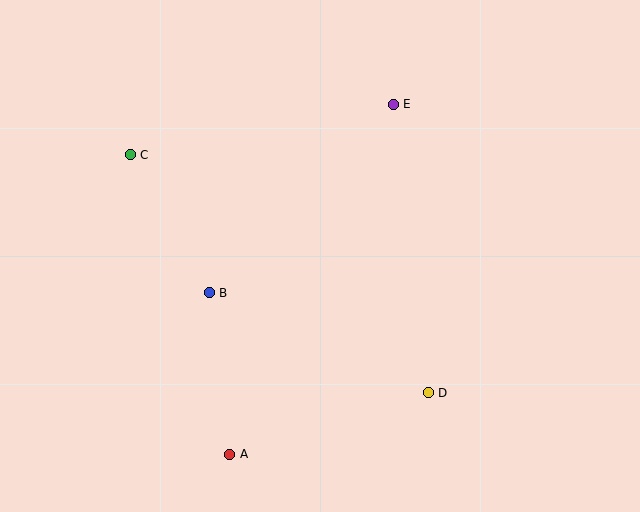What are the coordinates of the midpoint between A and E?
The midpoint between A and E is at (311, 279).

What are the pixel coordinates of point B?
Point B is at (209, 293).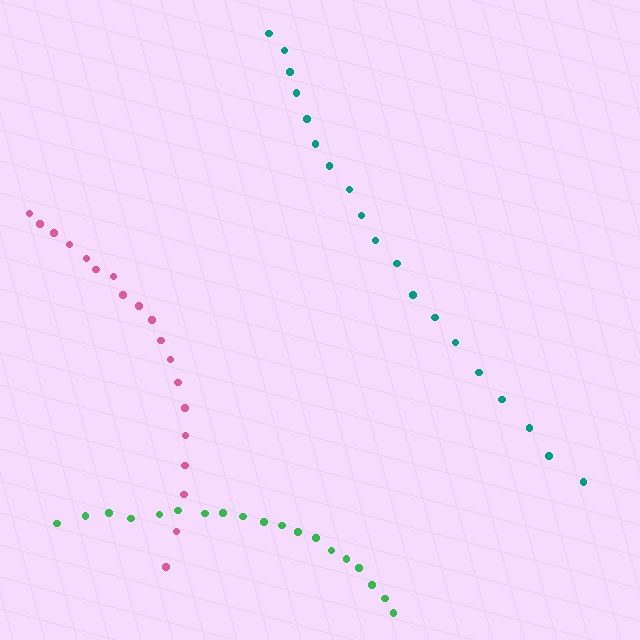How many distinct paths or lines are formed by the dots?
There are 3 distinct paths.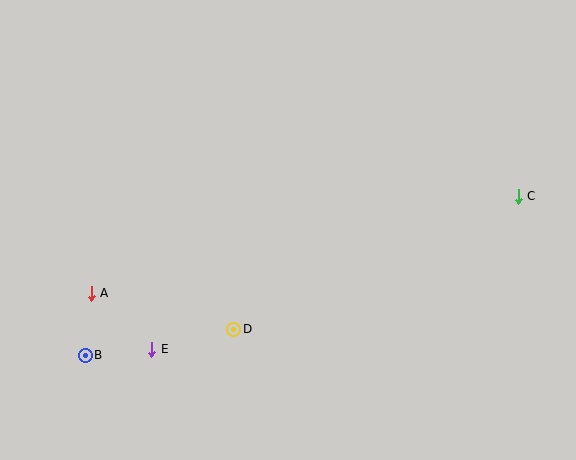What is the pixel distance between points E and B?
The distance between E and B is 67 pixels.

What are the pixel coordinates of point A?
Point A is at (91, 293).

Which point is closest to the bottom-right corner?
Point C is closest to the bottom-right corner.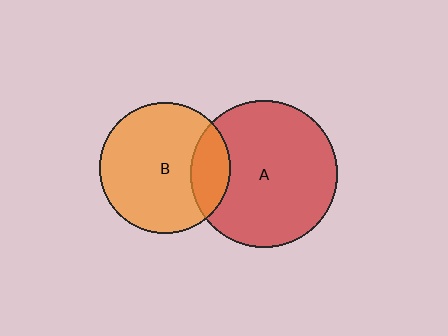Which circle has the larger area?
Circle A (red).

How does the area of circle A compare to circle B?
Approximately 1.3 times.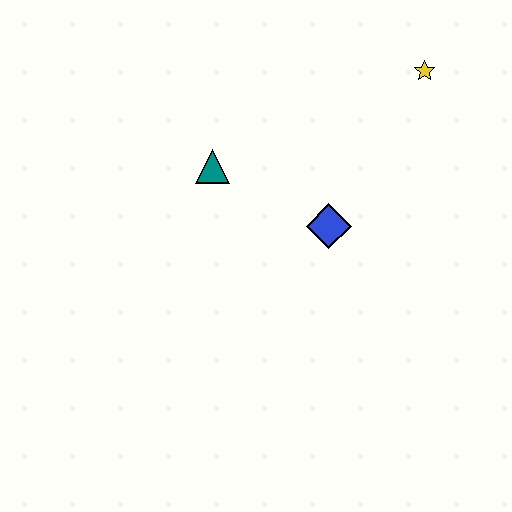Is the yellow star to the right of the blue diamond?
Yes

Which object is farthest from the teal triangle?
The yellow star is farthest from the teal triangle.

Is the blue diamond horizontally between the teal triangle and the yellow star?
Yes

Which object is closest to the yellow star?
The blue diamond is closest to the yellow star.